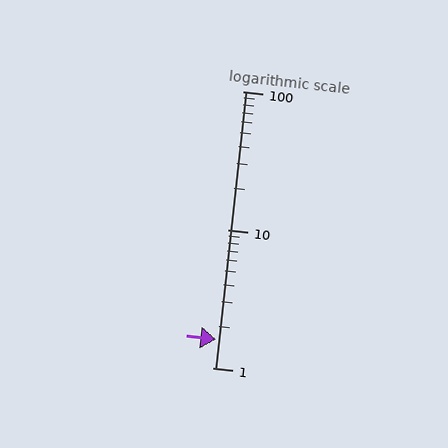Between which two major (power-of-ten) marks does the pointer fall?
The pointer is between 1 and 10.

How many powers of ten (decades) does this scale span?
The scale spans 2 decades, from 1 to 100.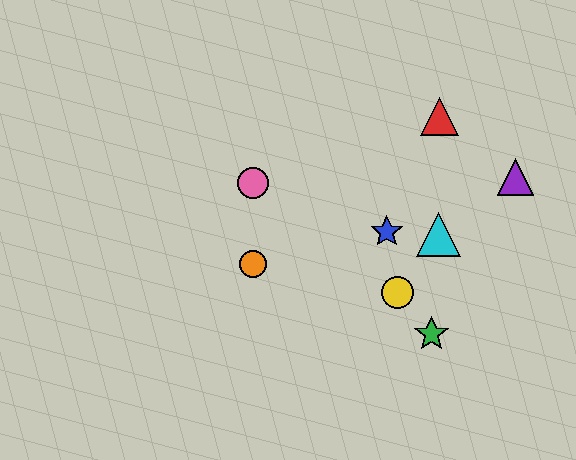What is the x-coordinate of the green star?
The green star is at x≈431.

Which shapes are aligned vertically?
The orange circle, the pink circle are aligned vertically.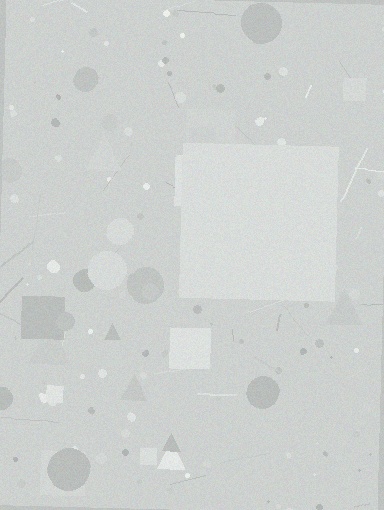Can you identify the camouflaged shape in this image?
The camouflaged shape is a square.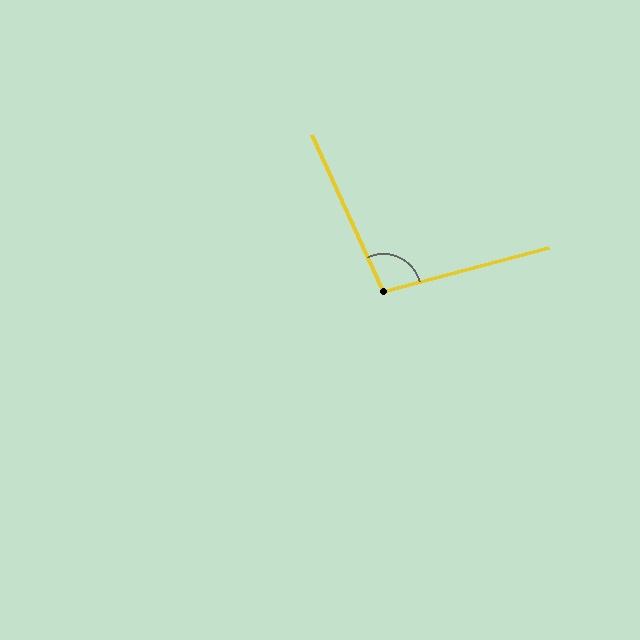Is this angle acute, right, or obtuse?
It is obtuse.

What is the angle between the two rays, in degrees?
Approximately 100 degrees.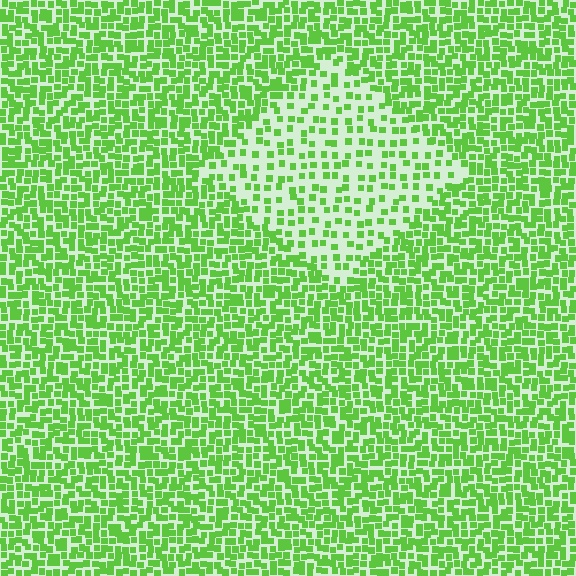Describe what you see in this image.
The image contains small lime elements arranged at two different densities. A diamond-shaped region is visible where the elements are less densely packed than the surrounding area.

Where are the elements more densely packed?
The elements are more densely packed outside the diamond boundary.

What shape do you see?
I see a diamond.